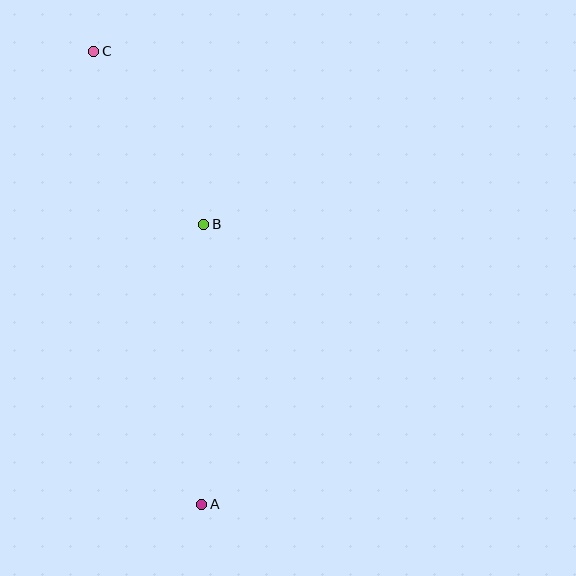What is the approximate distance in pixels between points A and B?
The distance between A and B is approximately 280 pixels.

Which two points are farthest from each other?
Points A and C are farthest from each other.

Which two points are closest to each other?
Points B and C are closest to each other.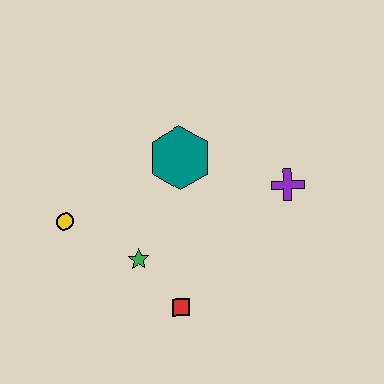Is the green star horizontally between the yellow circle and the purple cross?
Yes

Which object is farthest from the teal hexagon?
The red square is farthest from the teal hexagon.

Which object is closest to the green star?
The red square is closest to the green star.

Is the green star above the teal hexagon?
No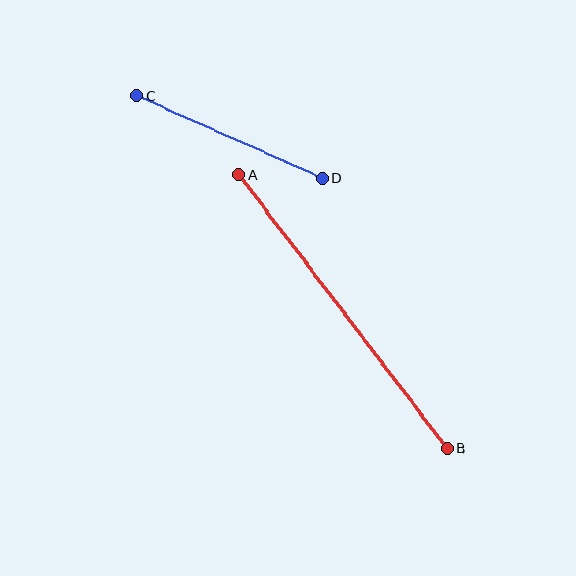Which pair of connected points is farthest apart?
Points A and B are farthest apart.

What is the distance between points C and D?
The distance is approximately 203 pixels.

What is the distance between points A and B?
The distance is approximately 344 pixels.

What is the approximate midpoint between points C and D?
The midpoint is at approximately (230, 137) pixels.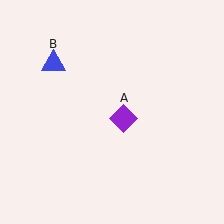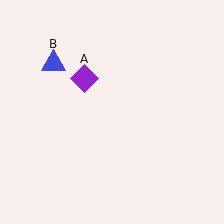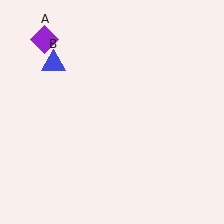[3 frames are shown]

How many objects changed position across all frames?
1 object changed position: purple diamond (object A).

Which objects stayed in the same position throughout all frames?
Blue triangle (object B) remained stationary.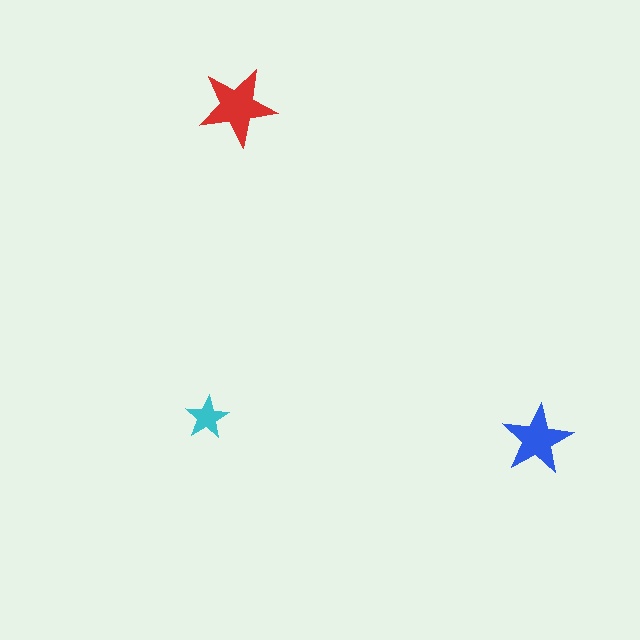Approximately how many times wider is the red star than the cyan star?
About 2 times wider.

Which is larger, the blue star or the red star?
The red one.